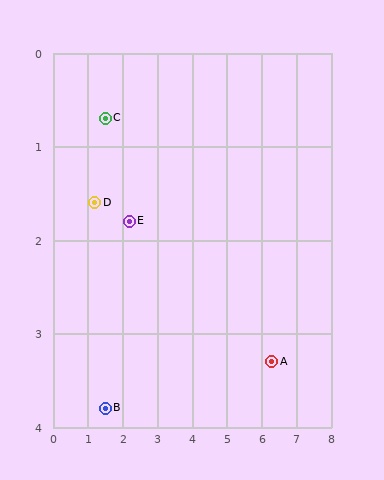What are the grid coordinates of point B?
Point B is at approximately (1.5, 3.8).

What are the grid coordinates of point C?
Point C is at approximately (1.5, 0.7).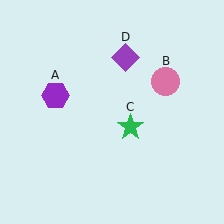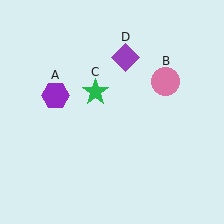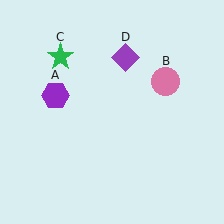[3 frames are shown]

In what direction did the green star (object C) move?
The green star (object C) moved up and to the left.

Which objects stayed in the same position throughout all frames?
Purple hexagon (object A) and pink circle (object B) and purple diamond (object D) remained stationary.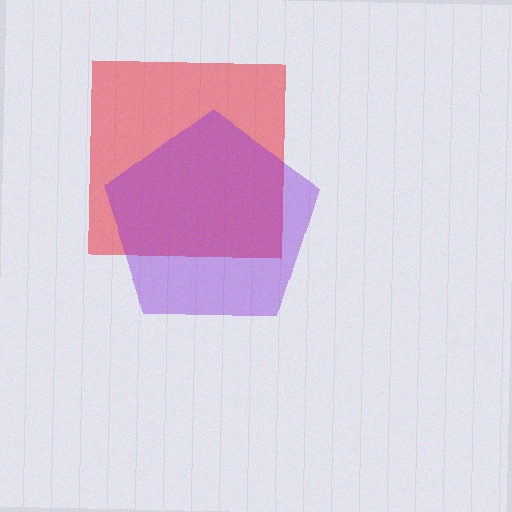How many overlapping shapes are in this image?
There are 2 overlapping shapes in the image.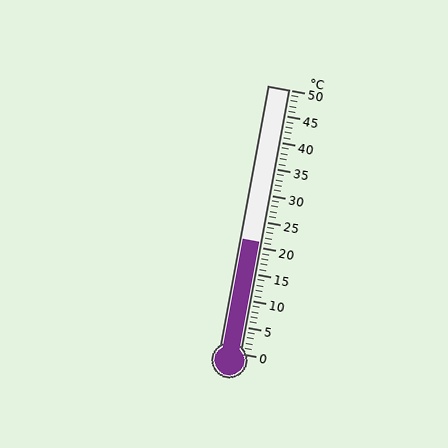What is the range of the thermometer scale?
The thermometer scale ranges from 0°C to 50°C.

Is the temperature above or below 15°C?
The temperature is above 15°C.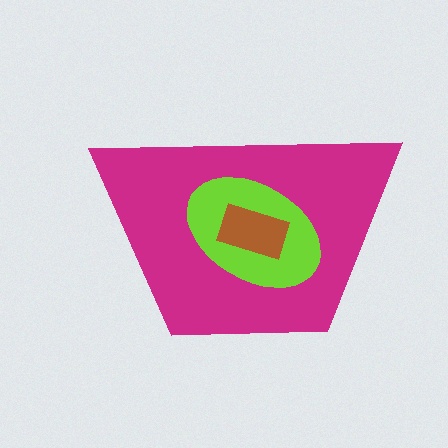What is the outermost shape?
The magenta trapezoid.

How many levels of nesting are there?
3.